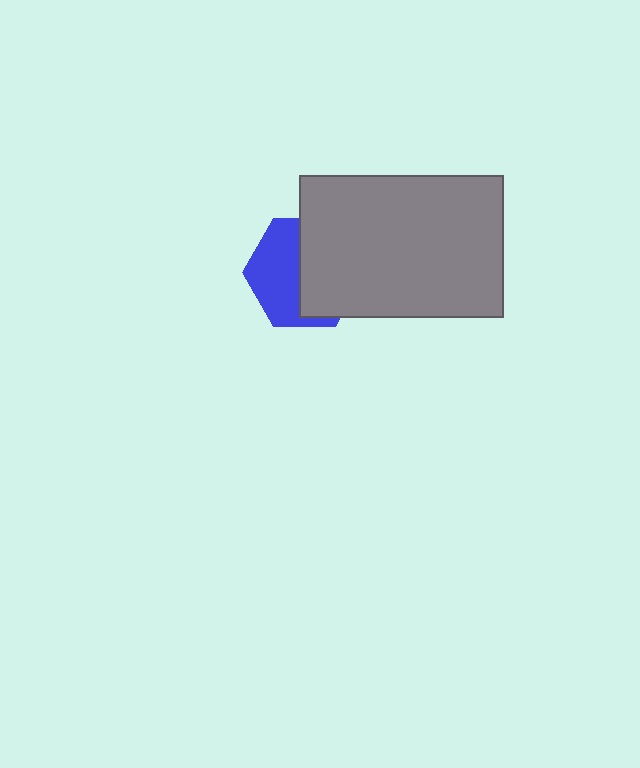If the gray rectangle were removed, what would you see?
You would see the complete blue hexagon.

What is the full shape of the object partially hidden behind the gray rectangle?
The partially hidden object is a blue hexagon.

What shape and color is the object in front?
The object in front is a gray rectangle.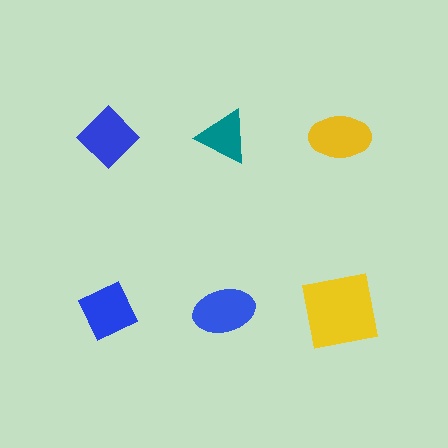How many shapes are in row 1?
3 shapes.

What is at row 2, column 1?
A blue diamond.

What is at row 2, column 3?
A yellow square.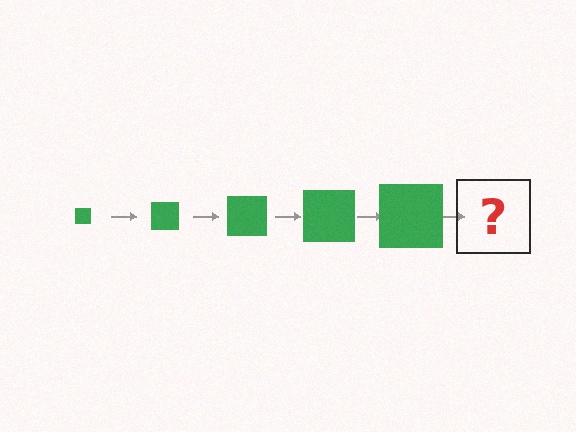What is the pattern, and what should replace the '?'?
The pattern is that the square gets progressively larger each step. The '?' should be a green square, larger than the previous one.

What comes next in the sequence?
The next element should be a green square, larger than the previous one.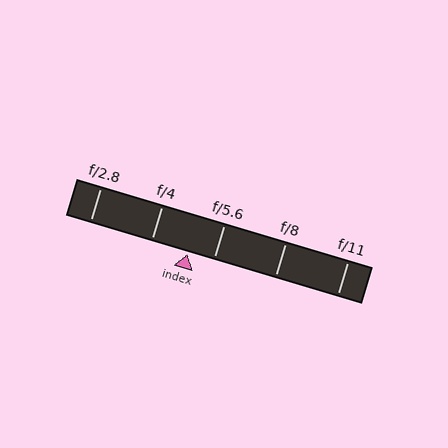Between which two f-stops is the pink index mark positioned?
The index mark is between f/4 and f/5.6.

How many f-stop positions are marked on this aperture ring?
There are 5 f-stop positions marked.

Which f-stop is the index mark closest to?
The index mark is closest to f/5.6.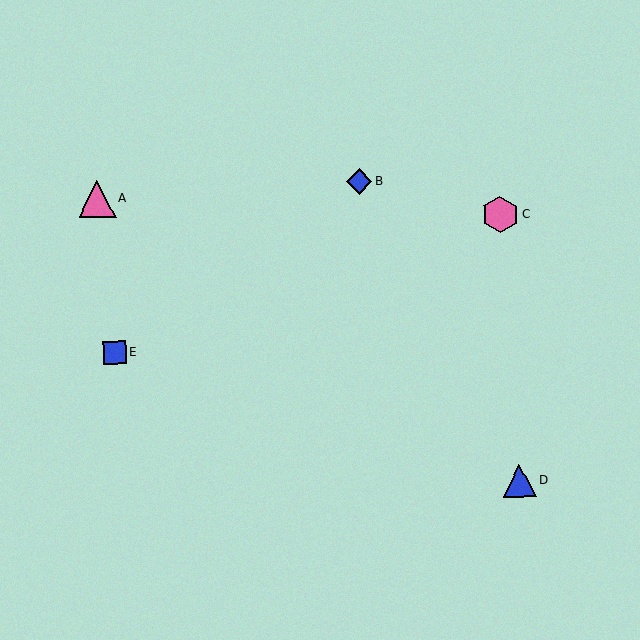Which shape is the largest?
The pink triangle (labeled A) is the largest.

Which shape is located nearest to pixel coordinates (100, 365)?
The blue square (labeled E) at (114, 352) is nearest to that location.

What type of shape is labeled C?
Shape C is a pink hexagon.